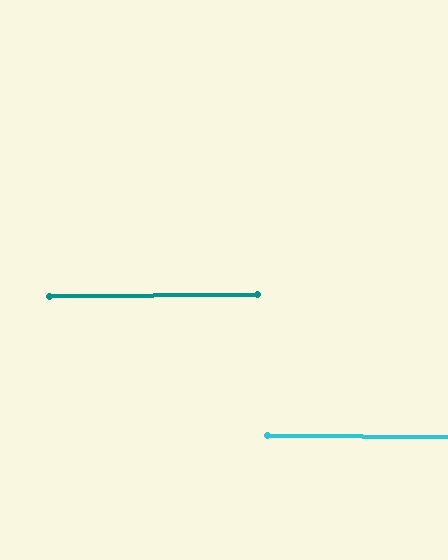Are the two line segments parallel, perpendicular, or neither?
Parallel — their directions differ by only 1.2°.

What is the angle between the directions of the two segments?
Approximately 1 degree.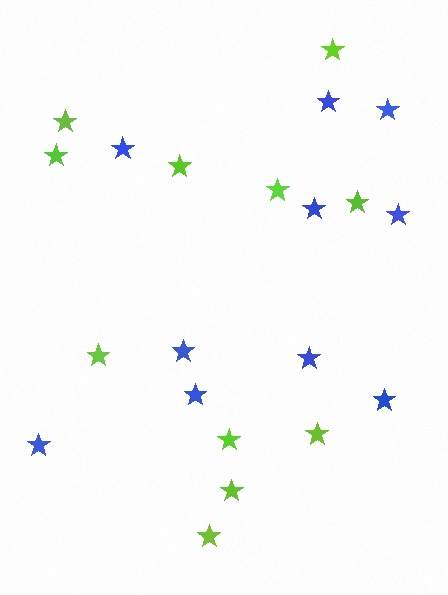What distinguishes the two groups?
There are 2 groups: one group of lime stars (11) and one group of blue stars (10).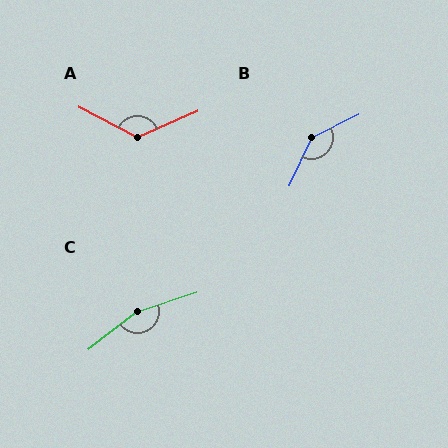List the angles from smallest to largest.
A (129°), B (142°), C (160°).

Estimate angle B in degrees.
Approximately 142 degrees.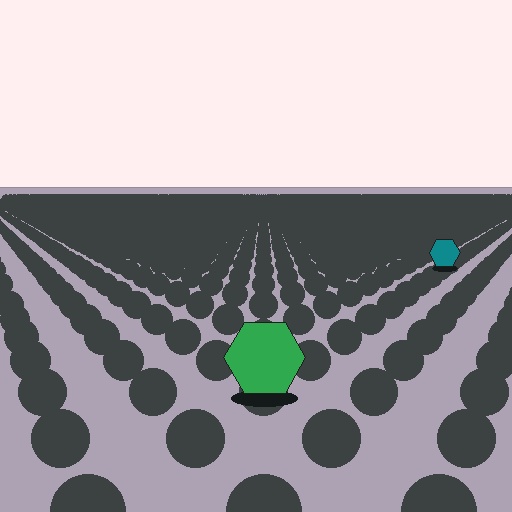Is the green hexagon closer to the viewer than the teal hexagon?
Yes. The green hexagon is closer — you can tell from the texture gradient: the ground texture is coarser near it.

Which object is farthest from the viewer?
The teal hexagon is farthest from the viewer. It appears smaller and the ground texture around it is denser.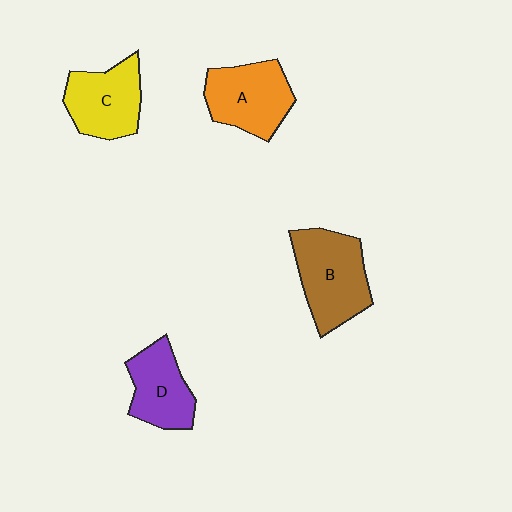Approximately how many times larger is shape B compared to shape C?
Approximately 1.2 times.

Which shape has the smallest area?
Shape D (purple).